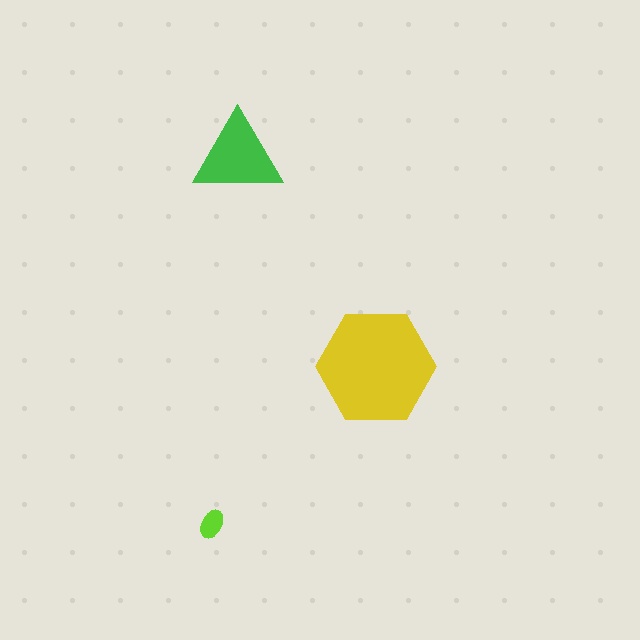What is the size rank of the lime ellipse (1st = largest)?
3rd.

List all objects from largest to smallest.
The yellow hexagon, the green triangle, the lime ellipse.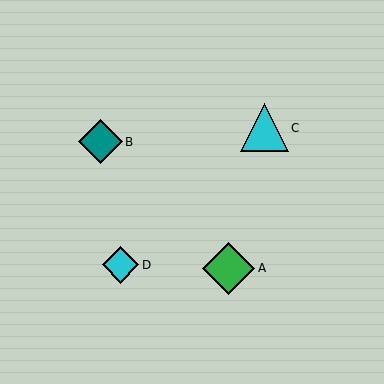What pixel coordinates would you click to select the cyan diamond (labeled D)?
Click at (120, 265) to select the cyan diamond D.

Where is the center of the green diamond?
The center of the green diamond is at (228, 268).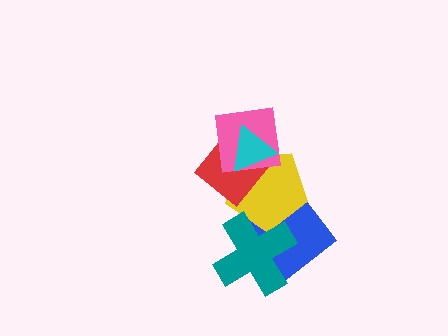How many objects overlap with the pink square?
3 objects overlap with the pink square.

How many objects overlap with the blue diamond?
2 objects overlap with the blue diamond.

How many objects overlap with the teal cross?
2 objects overlap with the teal cross.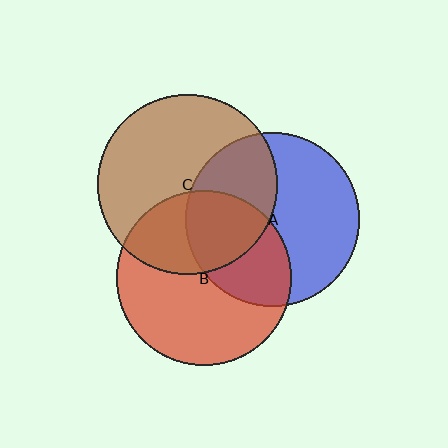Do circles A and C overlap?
Yes.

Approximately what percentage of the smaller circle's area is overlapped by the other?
Approximately 40%.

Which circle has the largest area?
Circle C (brown).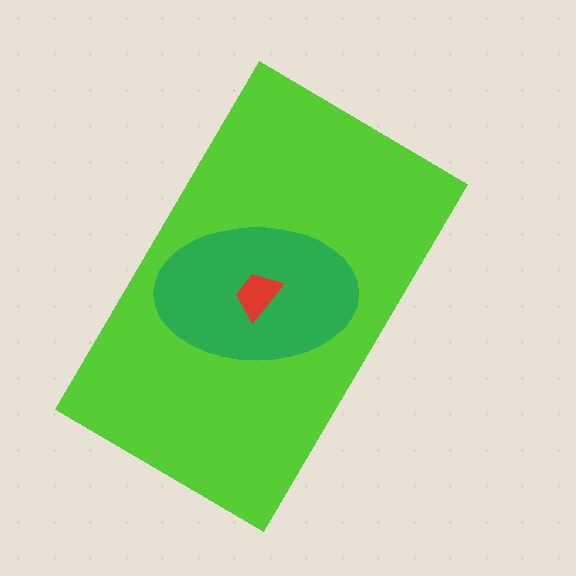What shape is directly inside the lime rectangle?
The green ellipse.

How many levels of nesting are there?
3.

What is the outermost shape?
The lime rectangle.